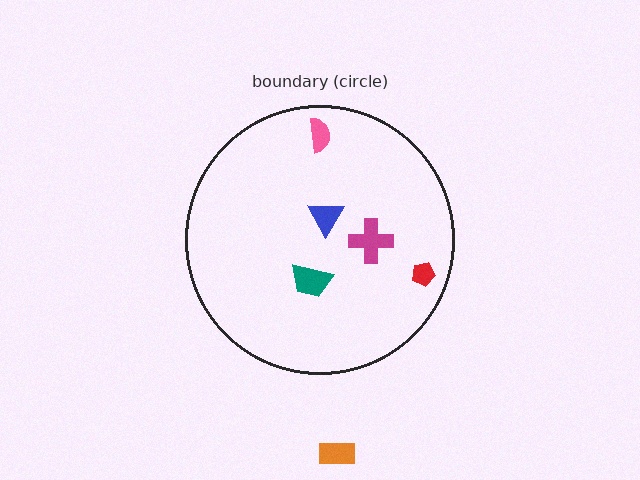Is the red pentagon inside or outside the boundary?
Inside.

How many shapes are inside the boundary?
5 inside, 1 outside.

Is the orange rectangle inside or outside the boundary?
Outside.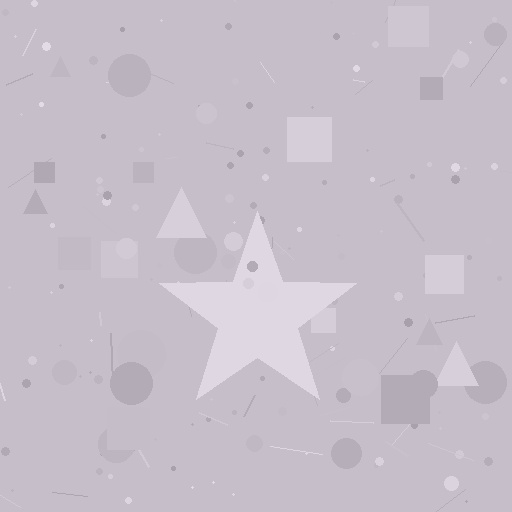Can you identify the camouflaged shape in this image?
The camouflaged shape is a star.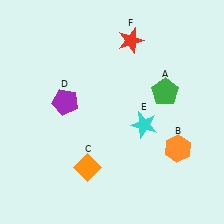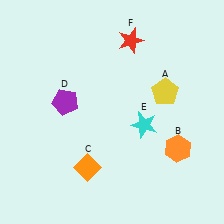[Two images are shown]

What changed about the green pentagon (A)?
In Image 1, A is green. In Image 2, it changed to yellow.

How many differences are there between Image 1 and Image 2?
There is 1 difference between the two images.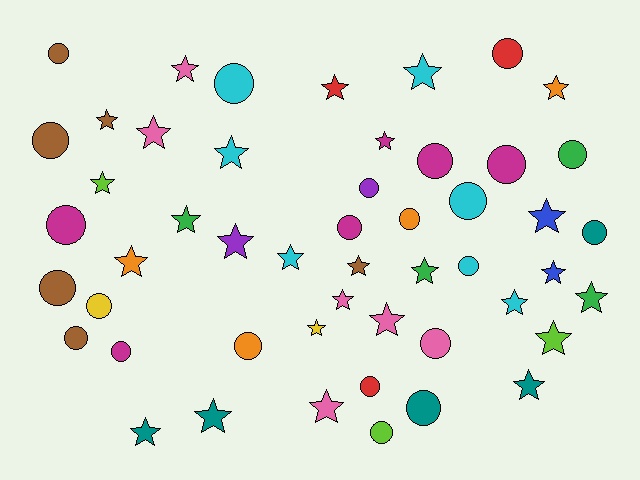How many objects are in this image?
There are 50 objects.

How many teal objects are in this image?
There are 5 teal objects.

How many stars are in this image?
There are 27 stars.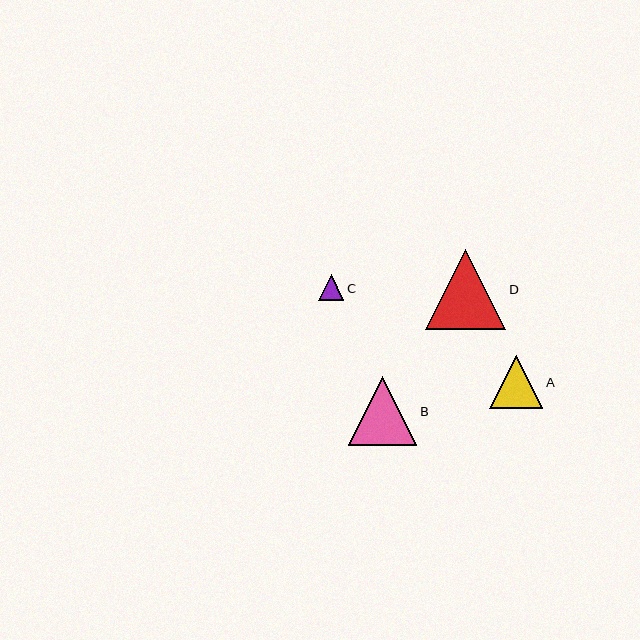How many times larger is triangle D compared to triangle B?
Triangle D is approximately 1.2 times the size of triangle B.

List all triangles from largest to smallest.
From largest to smallest: D, B, A, C.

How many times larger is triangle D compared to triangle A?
Triangle D is approximately 1.5 times the size of triangle A.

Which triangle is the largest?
Triangle D is the largest with a size of approximately 80 pixels.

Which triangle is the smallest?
Triangle C is the smallest with a size of approximately 25 pixels.